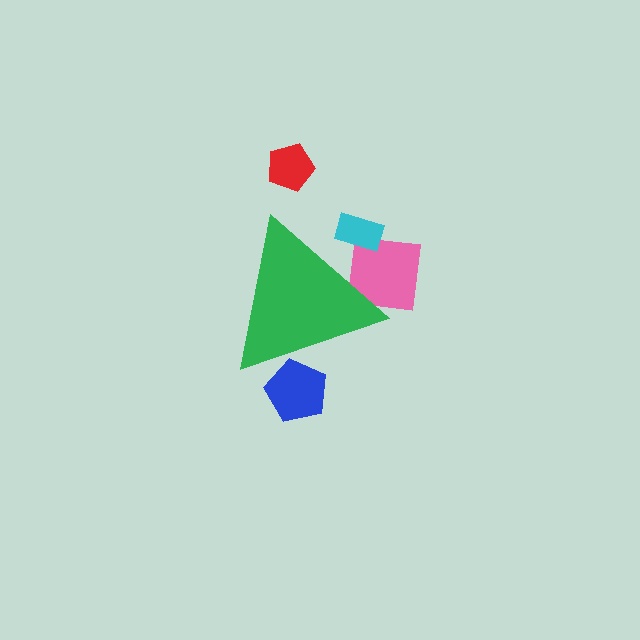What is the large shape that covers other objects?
A green triangle.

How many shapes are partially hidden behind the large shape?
3 shapes are partially hidden.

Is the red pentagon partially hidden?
No, the red pentagon is fully visible.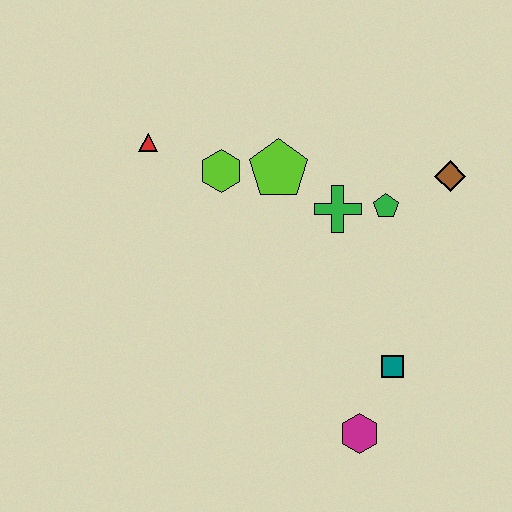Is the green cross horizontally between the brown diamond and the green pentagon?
No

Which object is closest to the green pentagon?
The green cross is closest to the green pentagon.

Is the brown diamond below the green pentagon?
No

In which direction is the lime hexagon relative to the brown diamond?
The lime hexagon is to the left of the brown diamond.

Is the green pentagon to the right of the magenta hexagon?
Yes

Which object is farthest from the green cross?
The magenta hexagon is farthest from the green cross.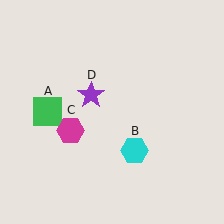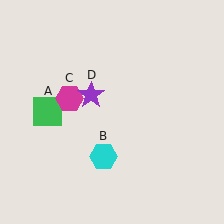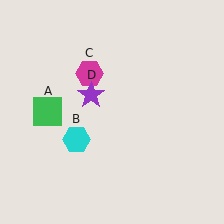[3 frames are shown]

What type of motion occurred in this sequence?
The cyan hexagon (object B), magenta hexagon (object C) rotated clockwise around the center of the scene.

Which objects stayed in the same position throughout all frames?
Green square (object A) and purple star (object D) remained stationary.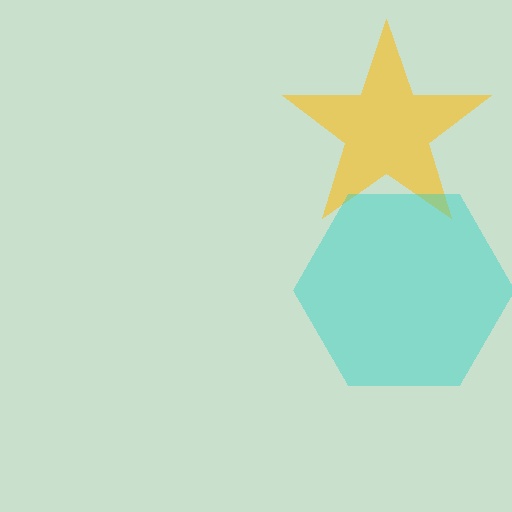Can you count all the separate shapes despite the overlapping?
Yes, there are 2 separate shapes.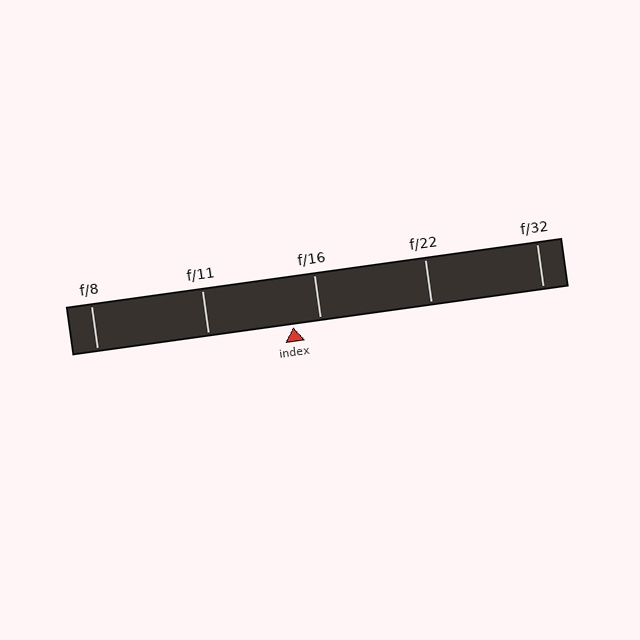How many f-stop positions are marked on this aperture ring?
There are 5 f-stop positions marked.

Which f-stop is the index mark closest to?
The index mark is closest to f/16.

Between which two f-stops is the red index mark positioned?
The index mark is between f/11 and f/16.